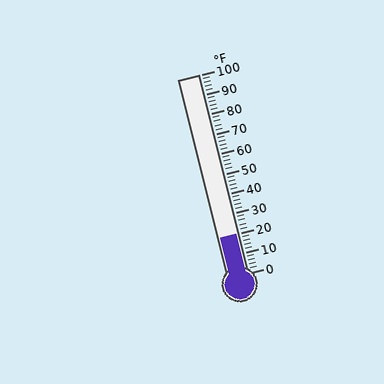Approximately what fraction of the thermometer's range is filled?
The thermometer is filled to approximately 20% of its range.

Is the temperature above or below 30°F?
The temperature is below 30°F.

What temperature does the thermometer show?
The thermometer shows approximately 20°F.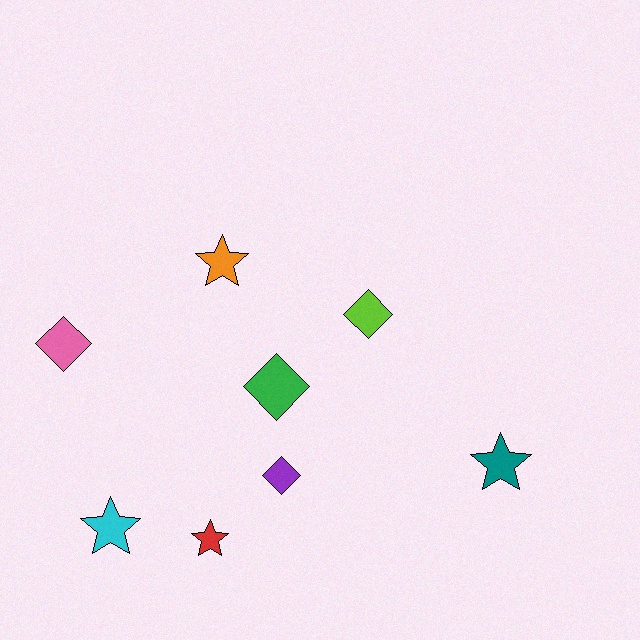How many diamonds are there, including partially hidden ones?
There are 4 diamonds.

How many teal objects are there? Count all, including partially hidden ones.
There is 1 teal object.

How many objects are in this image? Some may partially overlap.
There are 8 objects.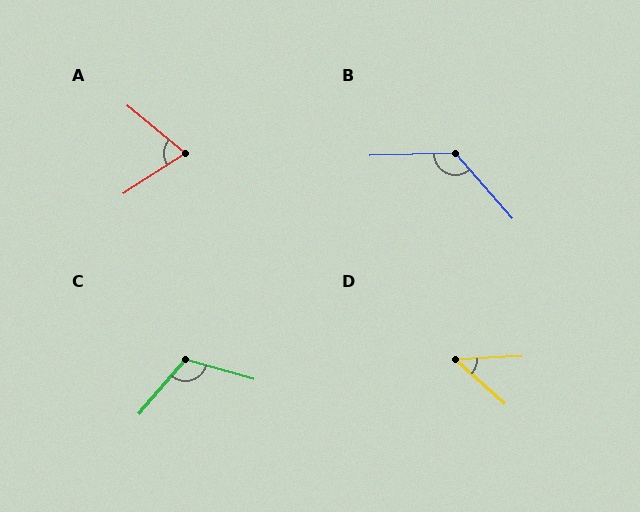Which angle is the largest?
B, at approximately 129 degrees.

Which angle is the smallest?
D, at approximately 45 degrees.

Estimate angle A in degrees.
Approximately 73 degrees.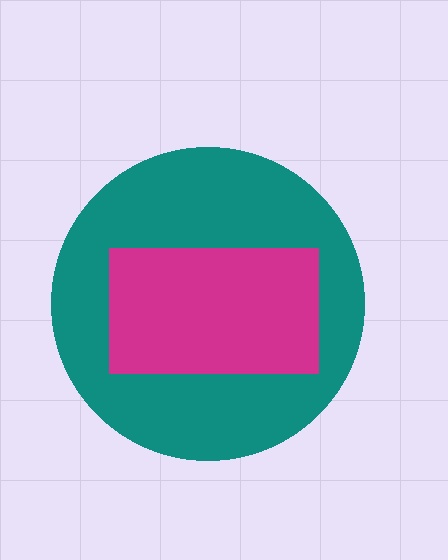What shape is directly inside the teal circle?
The magenta rectangle.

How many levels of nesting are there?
2.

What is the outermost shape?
The teal circle.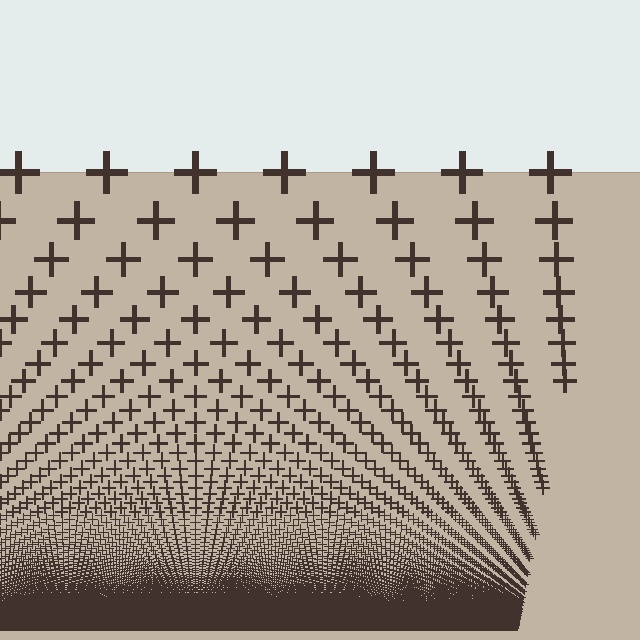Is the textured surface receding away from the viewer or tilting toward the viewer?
The surface appears to tilt toward the viewer. Texture elements get larger and sparser toward the top.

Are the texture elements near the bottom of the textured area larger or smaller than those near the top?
Smaller. The gradient is inverted — elements near the bottom are smaller and denser.